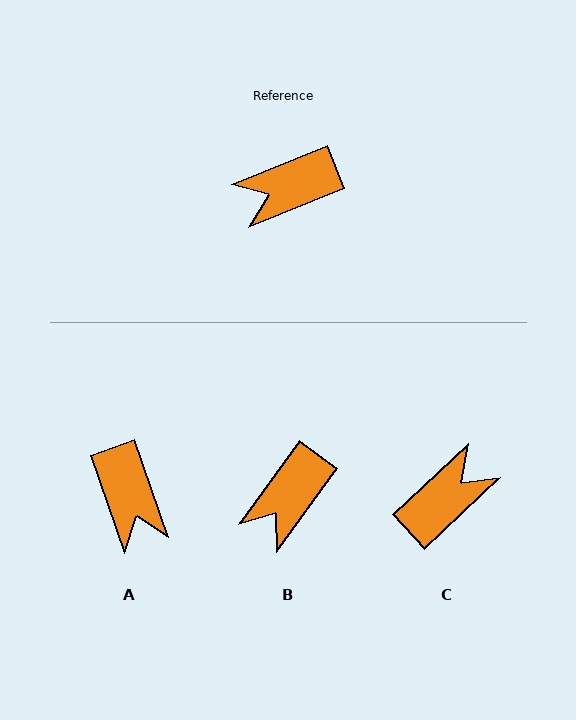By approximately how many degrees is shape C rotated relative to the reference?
Approximately 159 degrees clockwise.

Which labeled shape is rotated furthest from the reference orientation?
C, about 159 degrees away.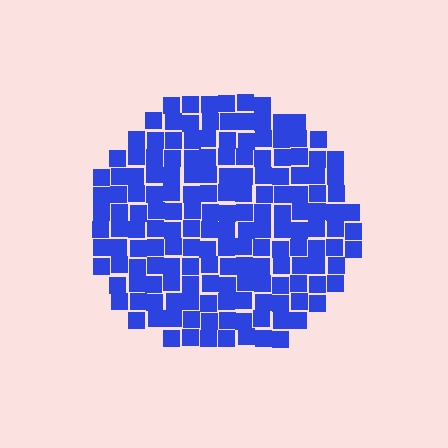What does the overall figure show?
The overall figure shows a circle.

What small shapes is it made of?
It is made of small squares.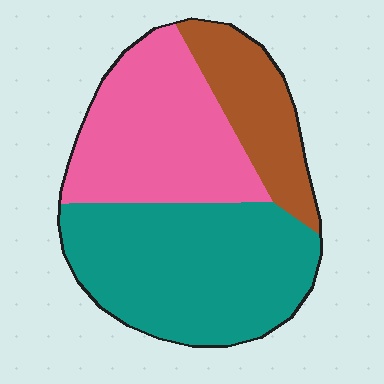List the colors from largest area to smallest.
From largest to smallest: teal, pink, brown.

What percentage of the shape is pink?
Pink takes up about one third (1/3) of the shape.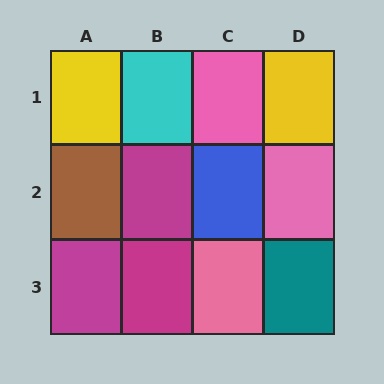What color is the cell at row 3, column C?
Pink.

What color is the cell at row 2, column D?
Pink.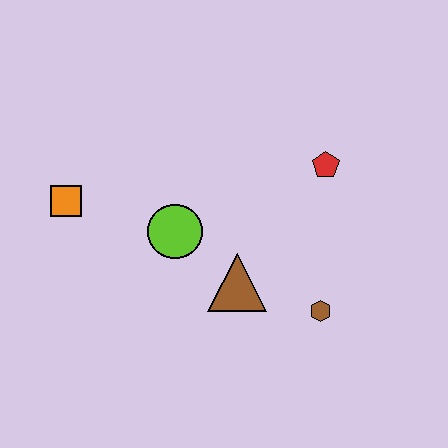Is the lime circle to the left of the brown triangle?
Yes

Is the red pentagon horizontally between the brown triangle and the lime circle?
No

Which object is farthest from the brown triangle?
The orange square is farthest from the brown triangle.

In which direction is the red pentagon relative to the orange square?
The red pentagon is to the right of the orange square.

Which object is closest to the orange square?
The lime circle is closest to the orange square.